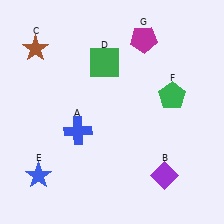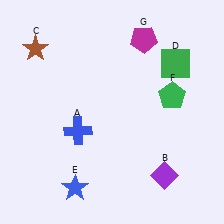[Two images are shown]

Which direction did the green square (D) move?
The green square (D) moved right.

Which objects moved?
The objects that moved are: the green square (D), the blue star (E).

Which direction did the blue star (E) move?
The blue star (E) moved right.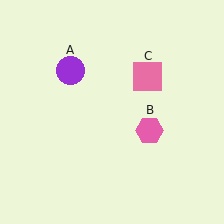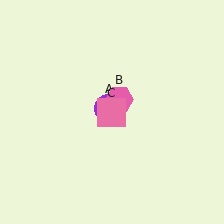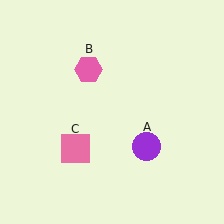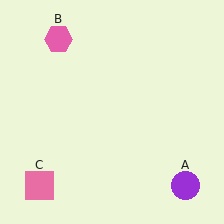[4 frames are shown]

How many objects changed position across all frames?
3 objects changed position: purple circle (object A), pink hexagon (object B), pink square (object C).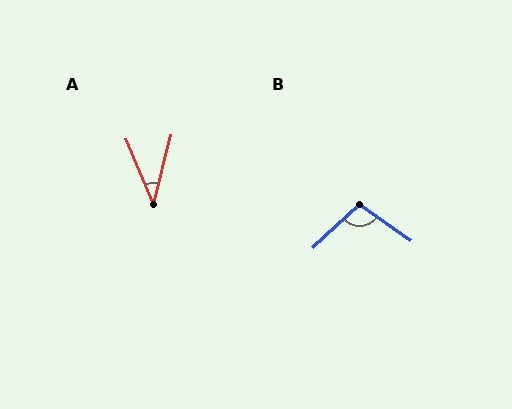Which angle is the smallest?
A, at approximately 37 degrees.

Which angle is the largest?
B, at approximately 102 degrees.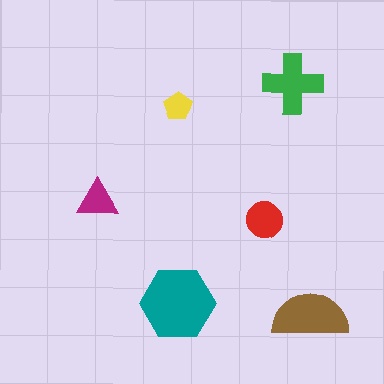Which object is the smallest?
The yellow pentagon.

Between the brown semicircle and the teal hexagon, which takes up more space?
The teal hexagon.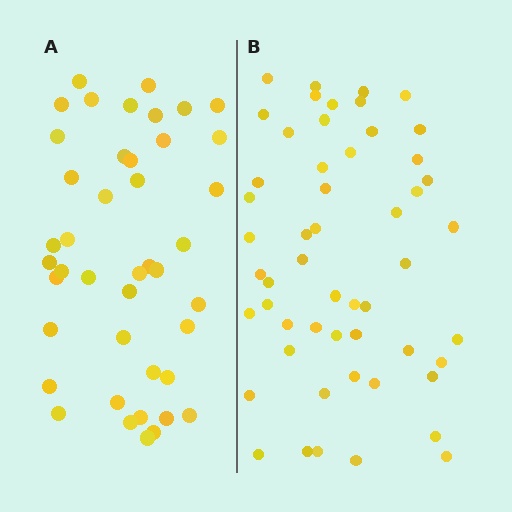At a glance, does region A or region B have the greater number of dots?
Region B (the right region) has more dots.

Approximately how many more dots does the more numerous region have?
Region B has roughly 10 or so more dots than region A.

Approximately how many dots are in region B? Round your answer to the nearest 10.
About 50 dots. (The exact count is 53, which rounds to 50.)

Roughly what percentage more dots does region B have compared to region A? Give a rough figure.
About 25% more.